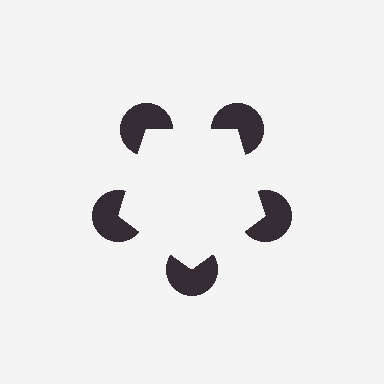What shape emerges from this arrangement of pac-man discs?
An illusory pentagon — its edges are inferred from the aligned wedge cuts in the pac-man discs, not physically drawn.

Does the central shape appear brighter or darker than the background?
It typically appears slightly brighter than the background, even though no actual brightness change is drawn.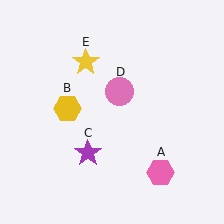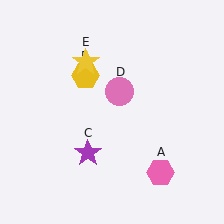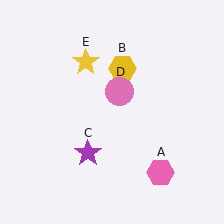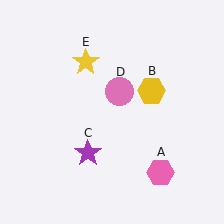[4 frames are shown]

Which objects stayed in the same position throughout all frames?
Pink hexagon (object A) and purple star (object C) and pink circle (object D) and yellow star (object E) remained stationary.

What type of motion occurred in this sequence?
The yellow hexagon (object B) rotated clockwise around the center of the scene.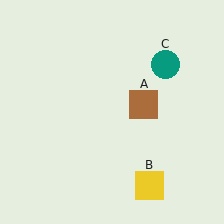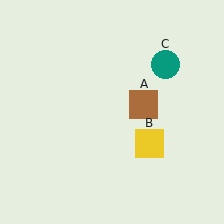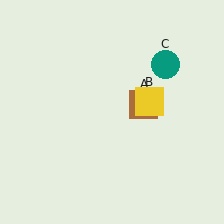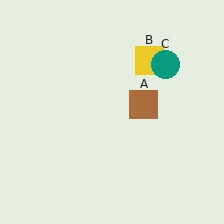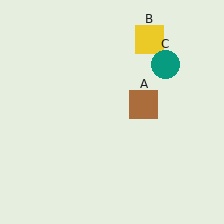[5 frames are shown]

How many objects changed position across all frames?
1 object changed position: yellow square (object B).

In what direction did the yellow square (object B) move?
The yellow square (object B) moved up.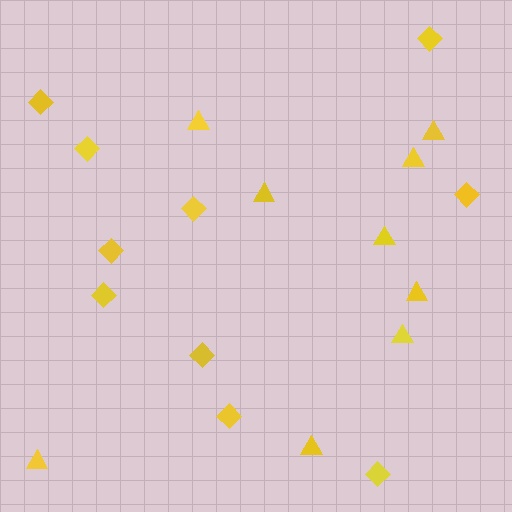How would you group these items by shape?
There are 2 groups: one group of diamonds (10) and one group of triangles (9).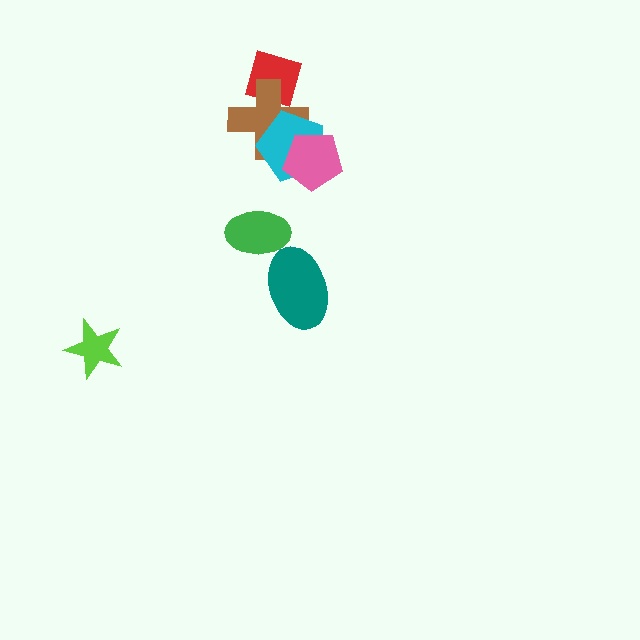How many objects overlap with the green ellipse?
0 objects overlap with the green ellipse.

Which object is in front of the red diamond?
The brown cross is in front of the red diamond.